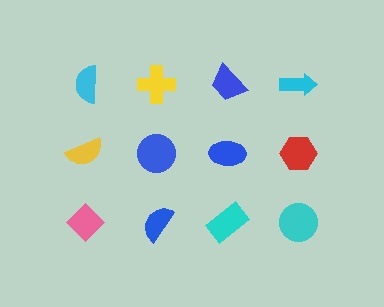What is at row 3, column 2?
A blue semicircle.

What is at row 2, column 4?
A red hexagon.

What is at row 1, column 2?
A yellow cross.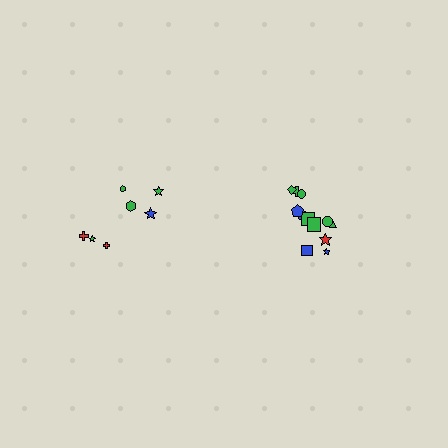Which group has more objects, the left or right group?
The right group.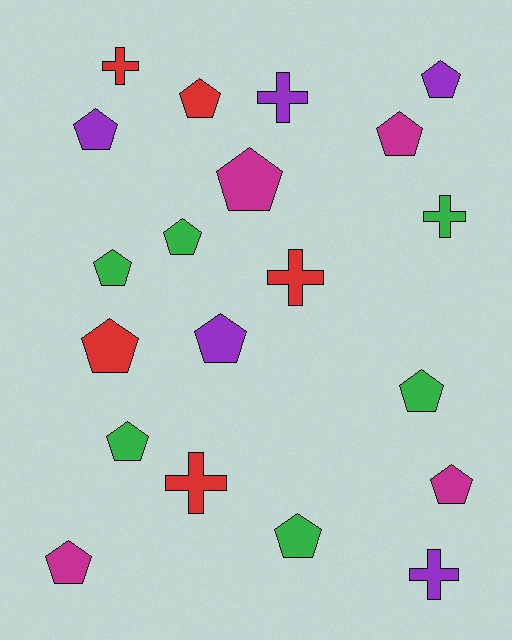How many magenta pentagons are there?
There are 4 magenta pentagons.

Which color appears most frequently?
Green, with 6 objects.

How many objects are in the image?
There are 20 objects.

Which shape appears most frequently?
Pentagon, with 14 objects.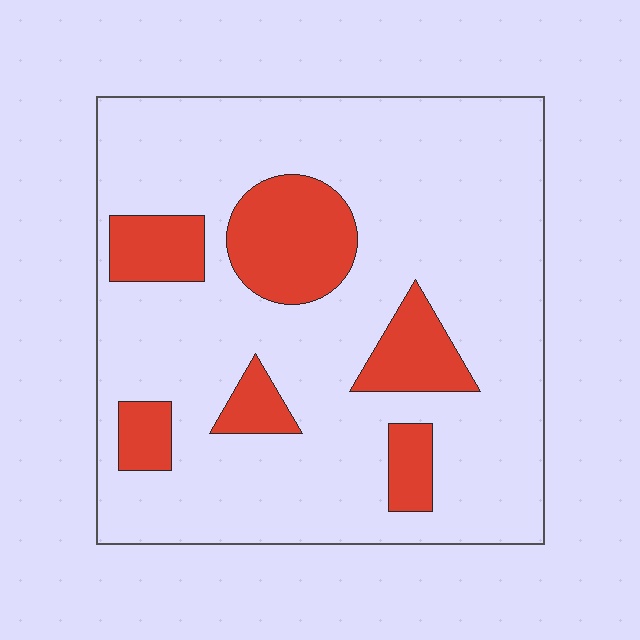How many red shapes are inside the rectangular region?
6.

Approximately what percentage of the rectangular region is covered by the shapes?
Approximately 20%.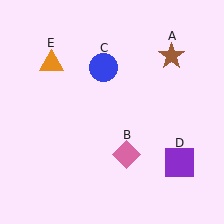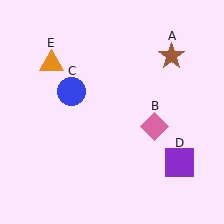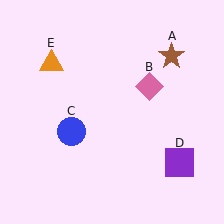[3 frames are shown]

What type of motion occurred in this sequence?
The pink diamond (object B), blue circle (object C) rotated counterclockwise around the center of the scene.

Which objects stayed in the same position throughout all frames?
Brown star (object A) and purple square (object D) and orange triangle (object E) remained stationary.